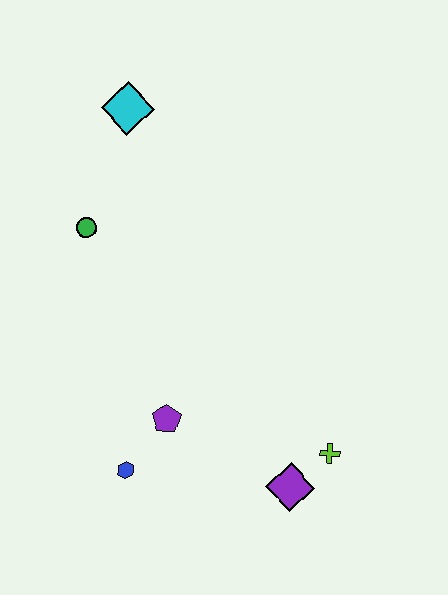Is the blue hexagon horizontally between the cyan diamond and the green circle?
No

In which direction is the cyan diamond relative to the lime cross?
The cyan diamond is above the lime cross.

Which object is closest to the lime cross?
The purple diamond is closest to the lime cross.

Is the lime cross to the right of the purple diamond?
Yes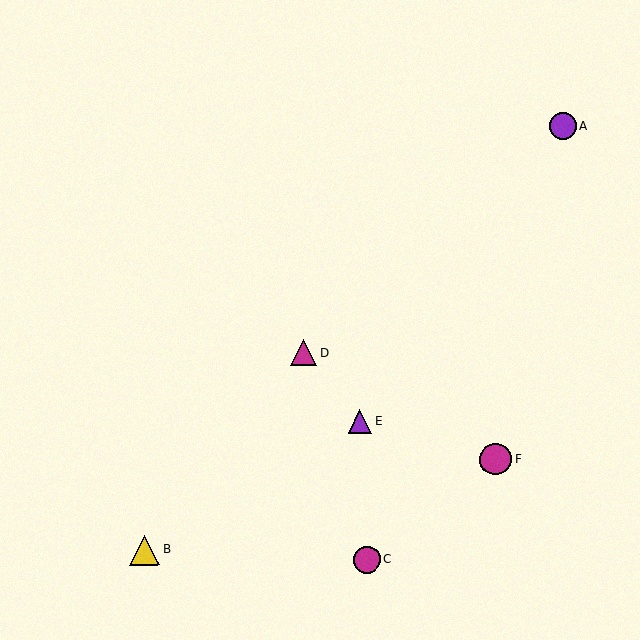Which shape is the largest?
The magenta circle (labeled F) is the largest.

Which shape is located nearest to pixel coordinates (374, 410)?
The purple triangle (labeled E) at (360, 421) is nearest to that location.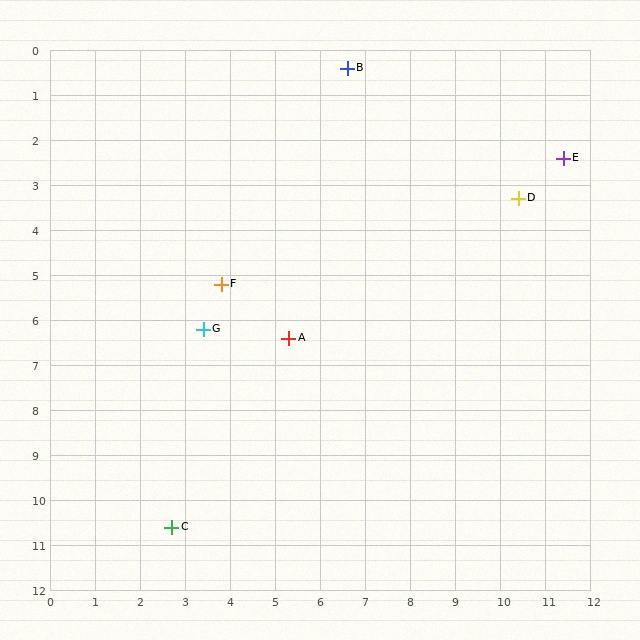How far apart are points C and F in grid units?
Points C and F are about 5.5 grid units apart.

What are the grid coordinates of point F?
Point F is at approximately (3.8, 5.2).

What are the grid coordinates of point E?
Point E is at approximately (11.4, 2.4).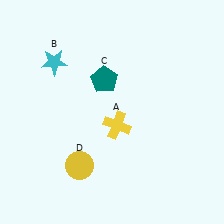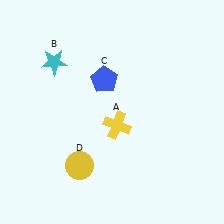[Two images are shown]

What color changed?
The pentagon (C) changed from teal in Image 1 to blue in Image 2.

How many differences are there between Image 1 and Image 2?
There is 1 difference between the two images.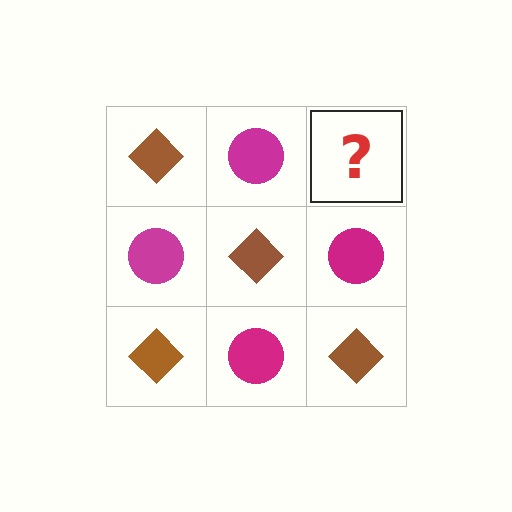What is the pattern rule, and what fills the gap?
The rule is that it alternates brown diamond and magenta circle in a checkerboard pattern. The gap should be filled with a brown diamond.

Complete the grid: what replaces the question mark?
The question mark should be replaced with a brown diamond.